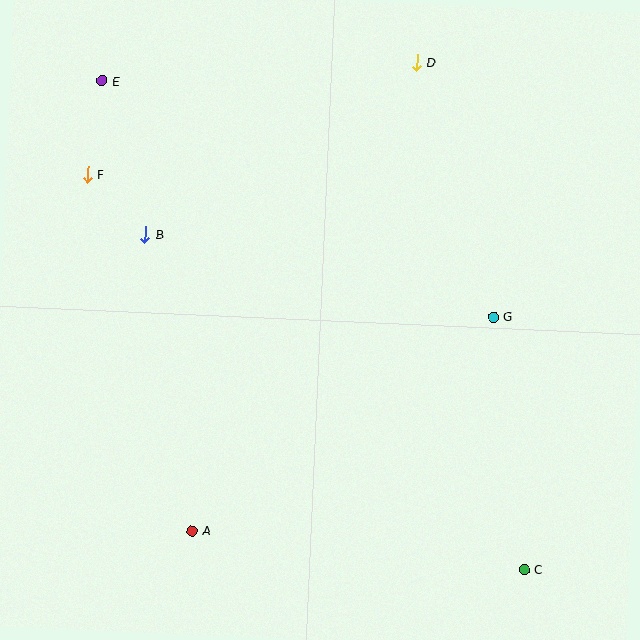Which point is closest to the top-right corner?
Point D is closest to the top-right corner.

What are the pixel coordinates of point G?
Point G is at (494, 317).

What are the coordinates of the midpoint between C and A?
The midpoint between C and A is at (358, 550).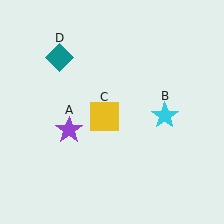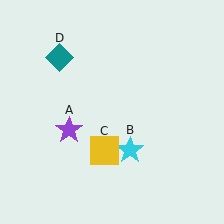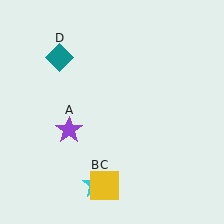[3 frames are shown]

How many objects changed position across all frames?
2 objects changed position: cyan star (object B), yellow square (object C).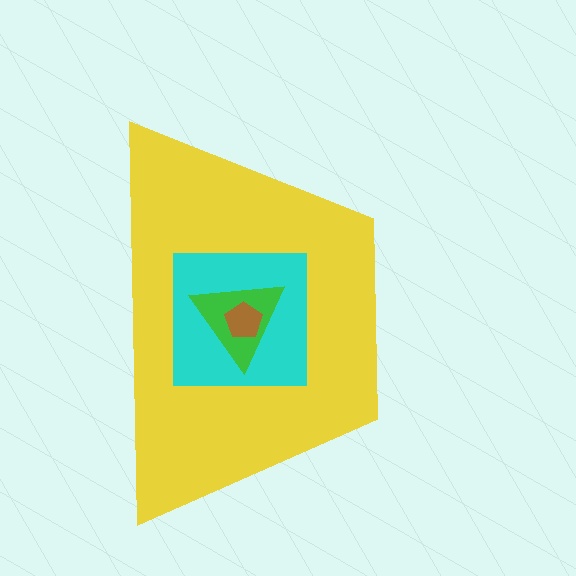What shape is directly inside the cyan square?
The green triangle.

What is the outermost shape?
The yellow trapezoid.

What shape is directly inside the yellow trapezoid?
The cyan square.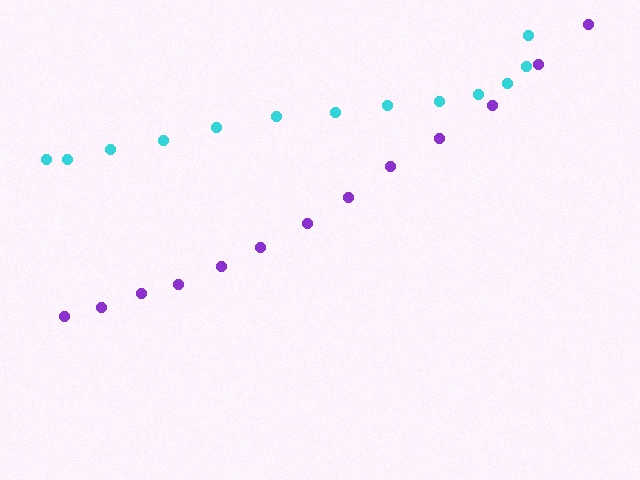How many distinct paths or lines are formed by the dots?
There are 2 distinct paths.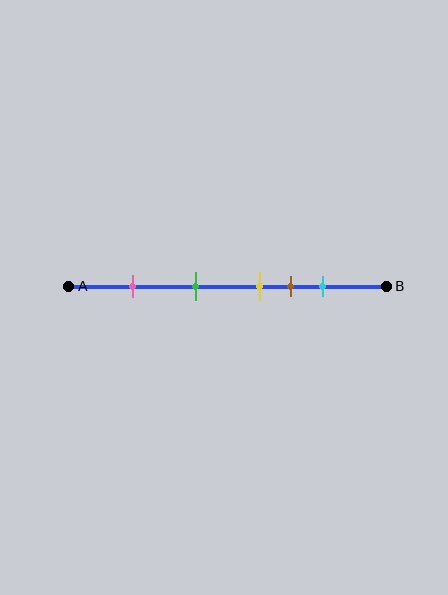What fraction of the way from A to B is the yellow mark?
The yellow mark is approximately 60% (0.6) of the way from A to B.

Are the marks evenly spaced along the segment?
No, the marks are not evenly spaced.